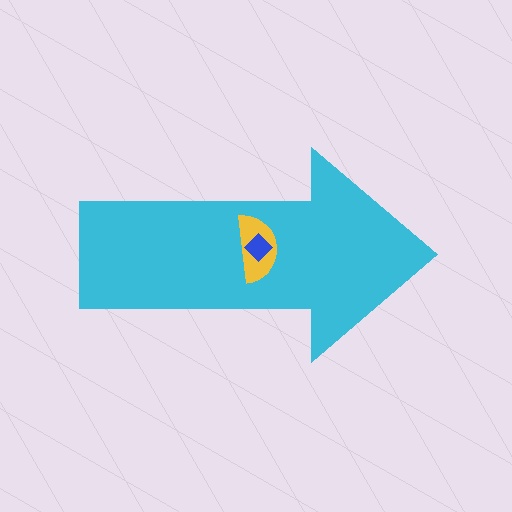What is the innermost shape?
The blue diamond.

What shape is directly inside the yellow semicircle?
The blue diamond.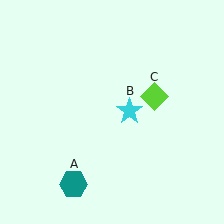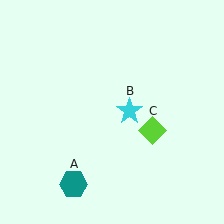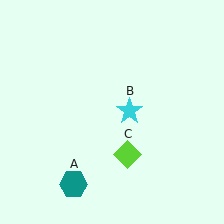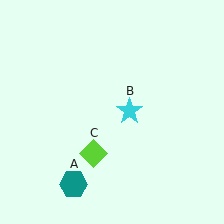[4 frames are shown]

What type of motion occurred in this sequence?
The lime diamond (object C) rotated clockwise around the center of the scene.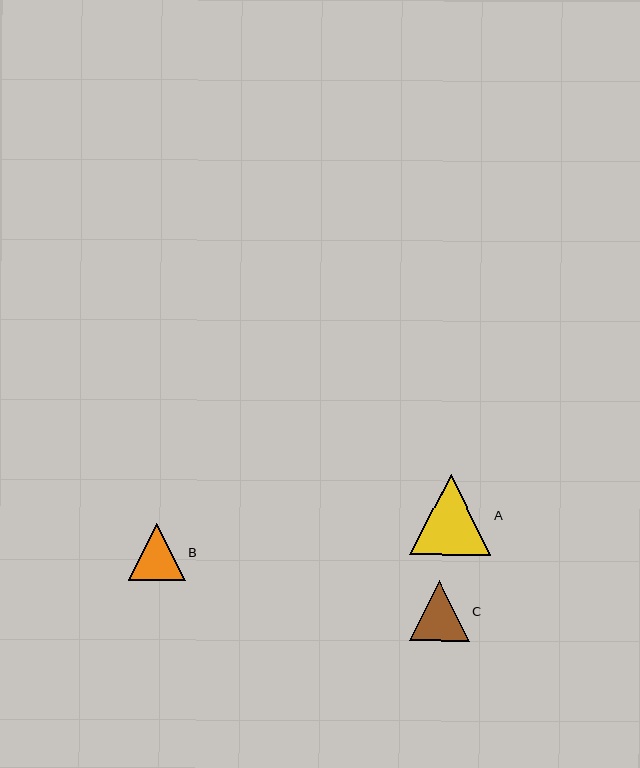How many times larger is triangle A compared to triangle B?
Triangle A is approximately 1.4 times the size of triangle B.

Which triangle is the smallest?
Triangle B is the smallest with a size of approximately 57 pixels.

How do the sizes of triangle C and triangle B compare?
Triangle C and triangle B are approximately the same size.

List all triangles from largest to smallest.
From largest to smallest: A, C, B.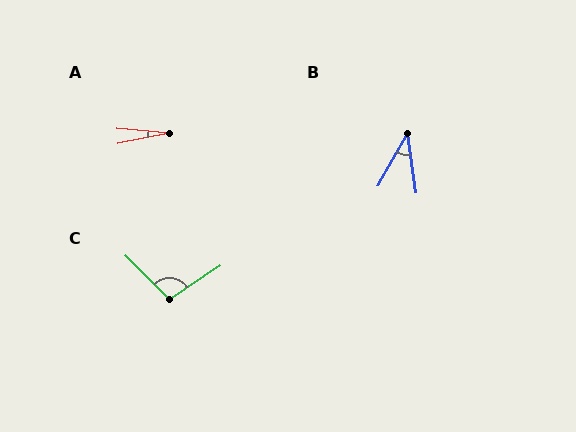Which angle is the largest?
C, at approximately 101 degrees.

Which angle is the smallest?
A, at approximately 17 degrees.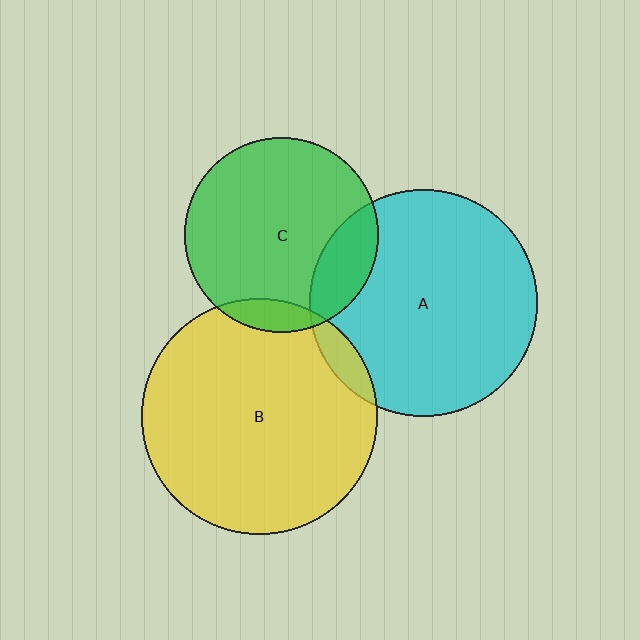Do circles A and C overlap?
Yes.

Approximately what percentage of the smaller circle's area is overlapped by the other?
Approximately 15%.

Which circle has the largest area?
Circle B (yellow).